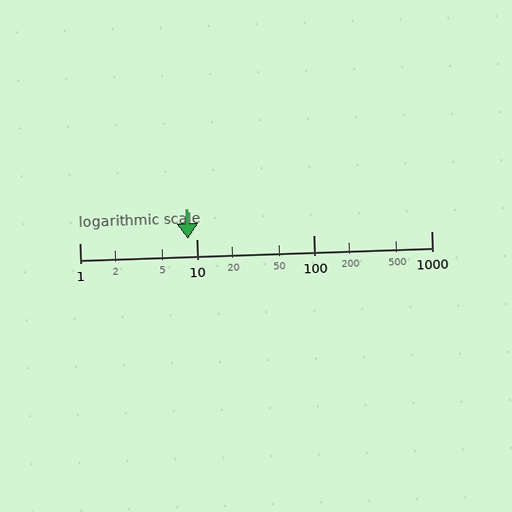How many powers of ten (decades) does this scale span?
The scale spans 3 decades, from 1 to 1000.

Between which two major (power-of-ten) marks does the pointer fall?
The pointer is between 1 and 10.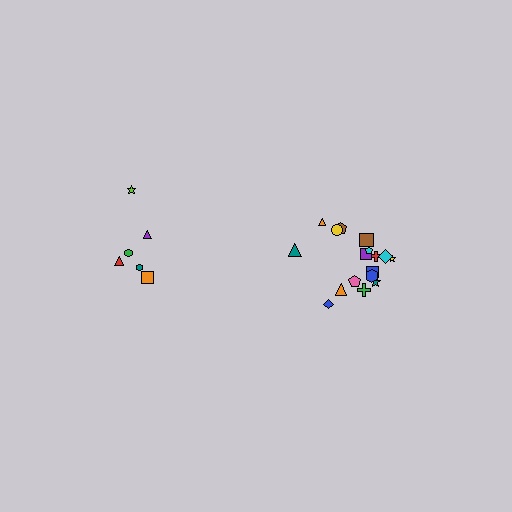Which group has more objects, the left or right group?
The right group.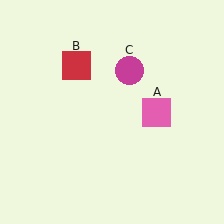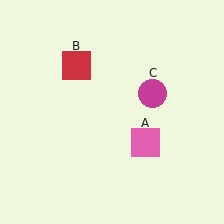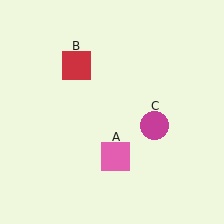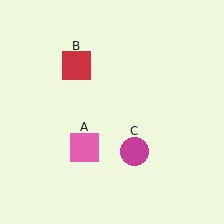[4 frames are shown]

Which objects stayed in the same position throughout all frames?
Red square (object B) remained stationary.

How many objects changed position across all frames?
2 objects changed position: pink square (object A), magenta circle (object C).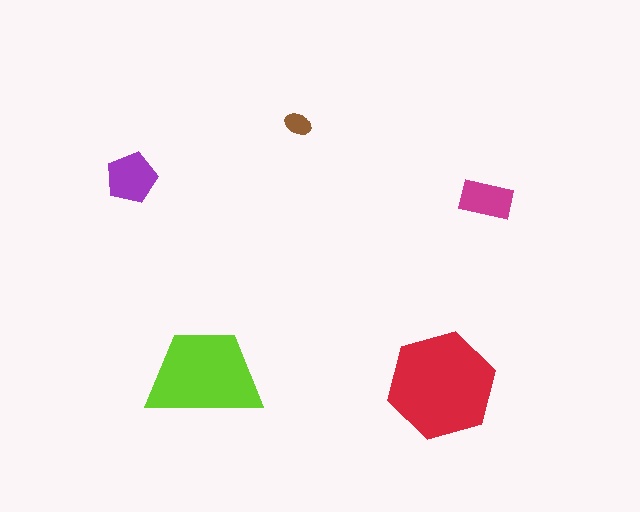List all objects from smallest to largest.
The brown ellipse, the magenta rectangle, the purple pentagon, the lime trapezoid, the red hexagon.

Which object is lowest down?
The red hexagon is bottommost.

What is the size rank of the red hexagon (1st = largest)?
1st.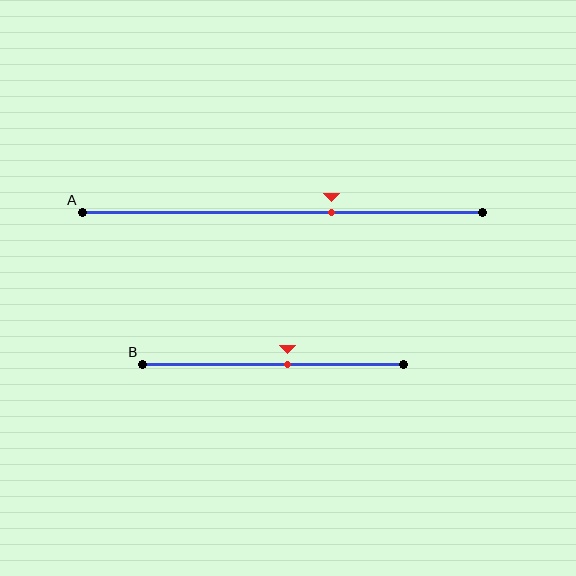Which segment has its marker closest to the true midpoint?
Segment B has its marker closest to the true midpoint.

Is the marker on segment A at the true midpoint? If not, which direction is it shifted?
No, the marker on segment A is shifted to the right by about 12% of the segment length.